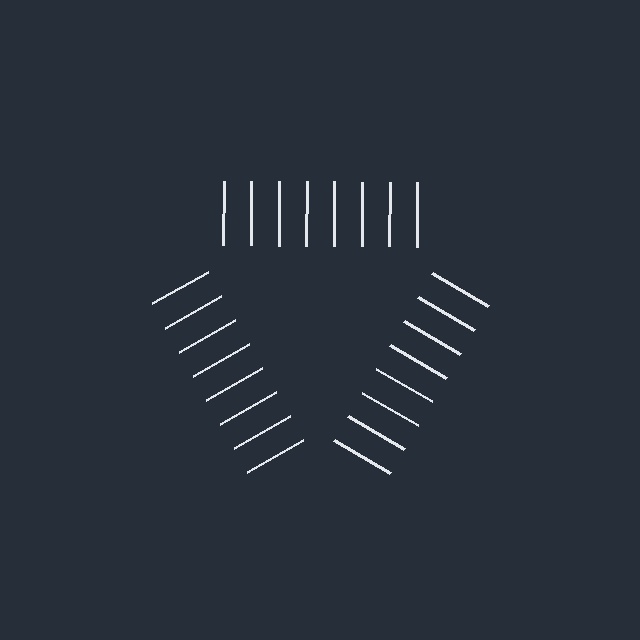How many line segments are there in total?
24 — 8 along each of the 3 edges.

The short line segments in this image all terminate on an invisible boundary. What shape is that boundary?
An illusory triangle — the line segments terminate on its edges but no continuous stroke is drawn.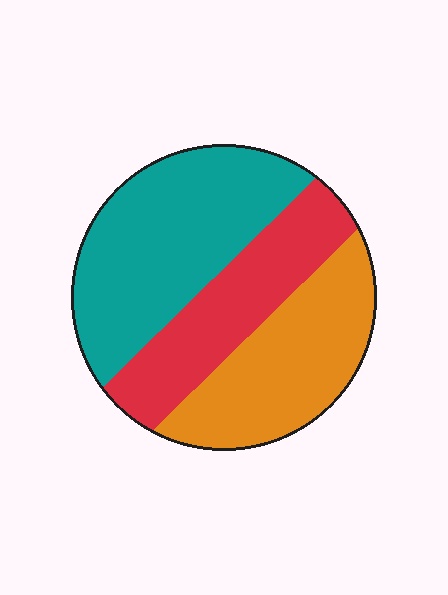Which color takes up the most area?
Teal, at roughly 40%.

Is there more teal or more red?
Teal.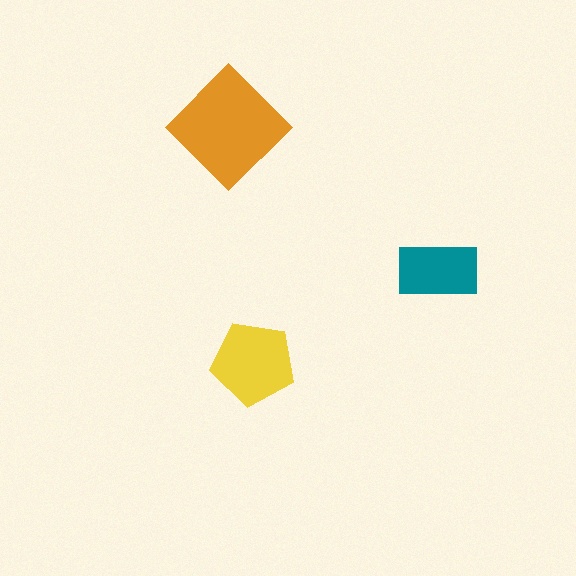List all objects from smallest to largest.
The teal rectangle, the yellow pentagon, the orange diamond.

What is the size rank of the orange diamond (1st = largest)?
1st.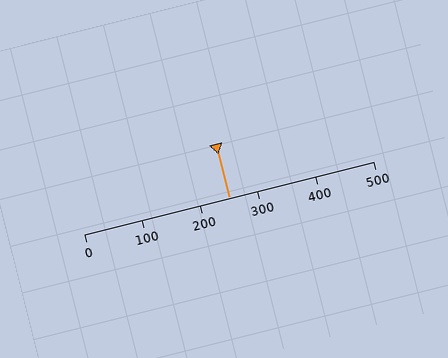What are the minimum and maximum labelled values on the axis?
The axis runs from 0 to 500.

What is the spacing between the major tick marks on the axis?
The major ticks are spaced 100 apart.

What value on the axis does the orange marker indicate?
The marker indicates approximately 250.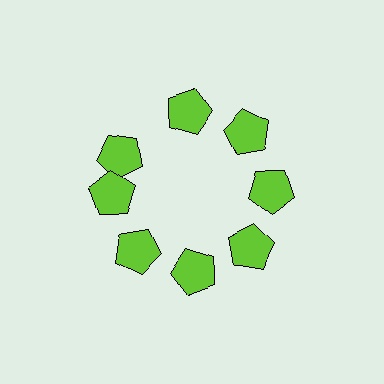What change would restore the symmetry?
The symmetry would be restored by rotating it back into even spacing with its neighbors so that all 8 pentagons sit at equal angles and equal distance from the center.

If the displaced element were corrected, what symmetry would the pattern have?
It would have 8-fold rotational symmetry — the pattern would map onto itself every 45 degrees.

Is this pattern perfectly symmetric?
No. The 8 lime pentagons are arranged in a ring, but one element near the 10 o'clock position is rotated out of alignment along the ring, breaking the 8-fold rotational symmetry.